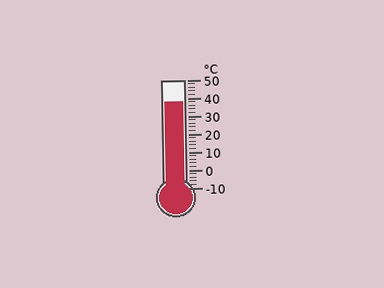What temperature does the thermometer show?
The thermometer shows approximately 38°C.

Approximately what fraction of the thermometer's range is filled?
The thermometer is filled to approximately 80% of its range.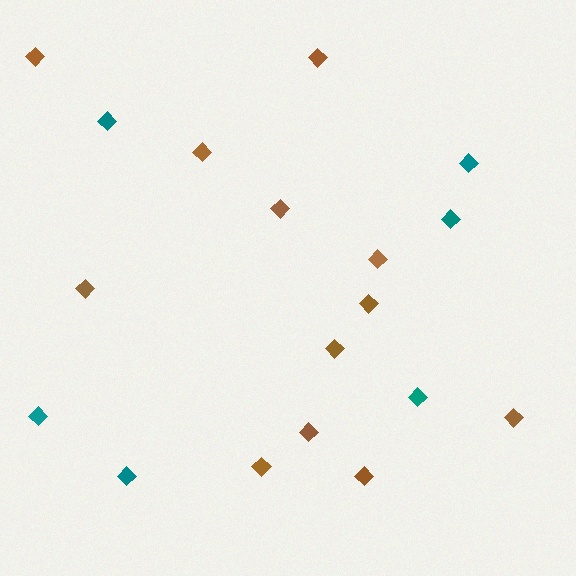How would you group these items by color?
There are 2 groups: one group of brown diamonds (12) and one group of teal diamonds (6).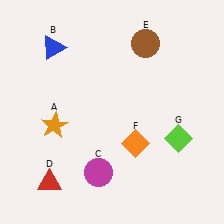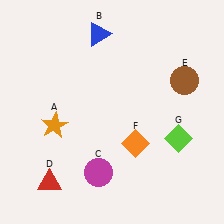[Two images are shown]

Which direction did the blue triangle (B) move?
The blue triangle (B) moved right.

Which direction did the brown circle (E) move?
The brown circle (E) moved right.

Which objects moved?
The objects that moved are: the blue triangle (B), the brown circle (E).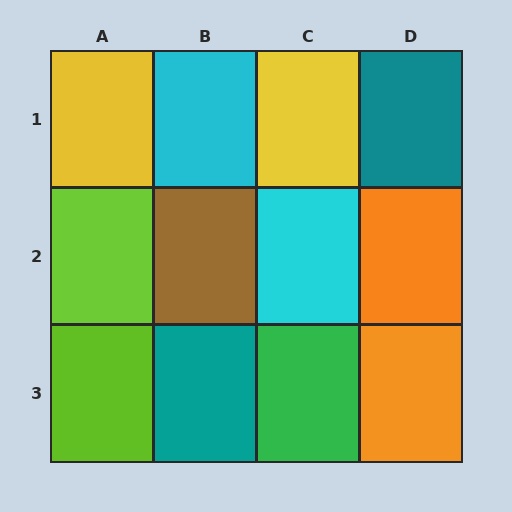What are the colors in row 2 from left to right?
Lime, brown, cyan, orange.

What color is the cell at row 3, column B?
Teal.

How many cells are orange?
2 cells are orange.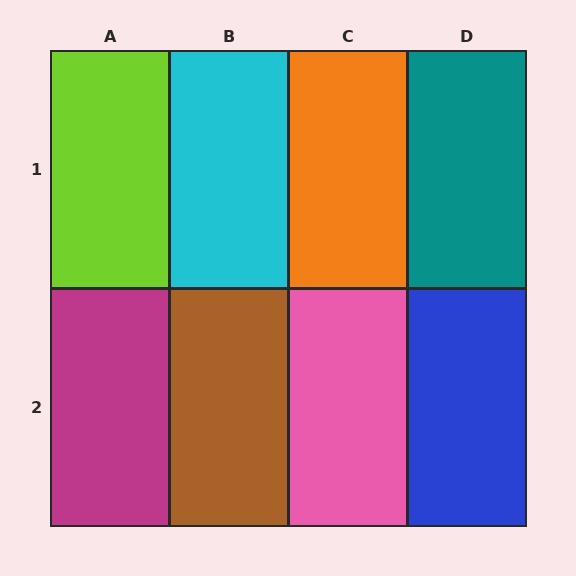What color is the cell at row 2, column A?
Magenta.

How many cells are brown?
1 cell is brown.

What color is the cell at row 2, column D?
Blue.